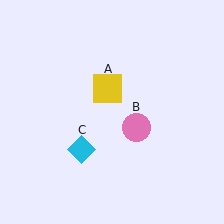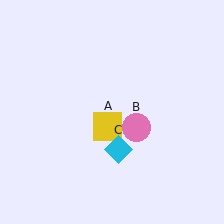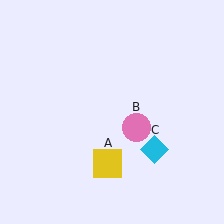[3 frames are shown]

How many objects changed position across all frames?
2 objects changed position: yellow square (object A), cyan diamond (object C).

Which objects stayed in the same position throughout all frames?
Pink circle (object B) remained stationary.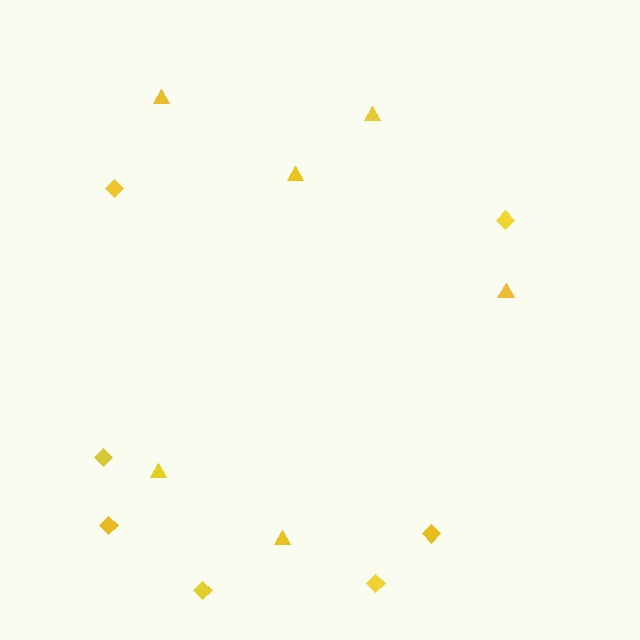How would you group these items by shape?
There are 2 groups: one group of diamonds (7) and one group of triangles (6).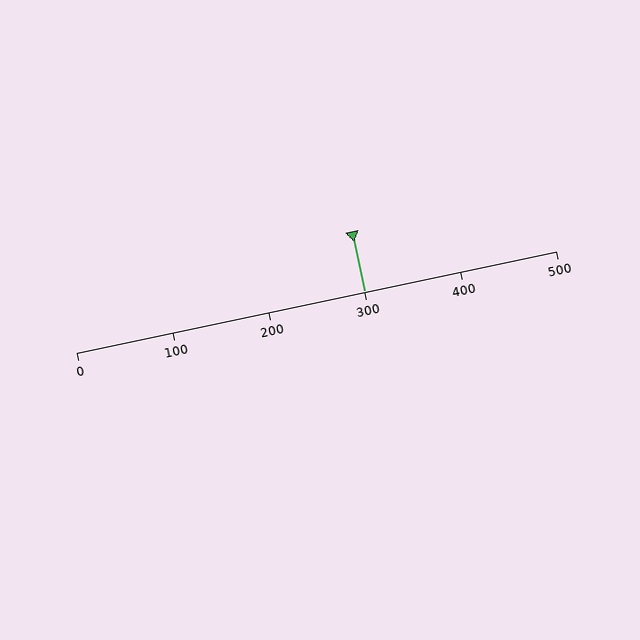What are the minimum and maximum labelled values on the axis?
The axis runs from 0 to 500.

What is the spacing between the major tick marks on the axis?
The major ticks are spaced 100 apart.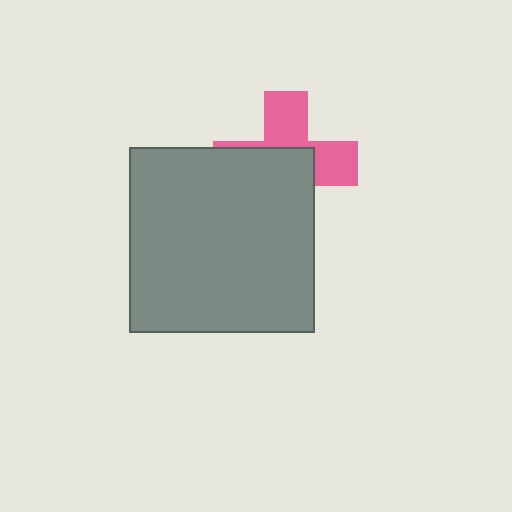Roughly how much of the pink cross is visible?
A small part of it is visible (roughly 43%).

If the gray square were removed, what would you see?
You would see the complete pink cross.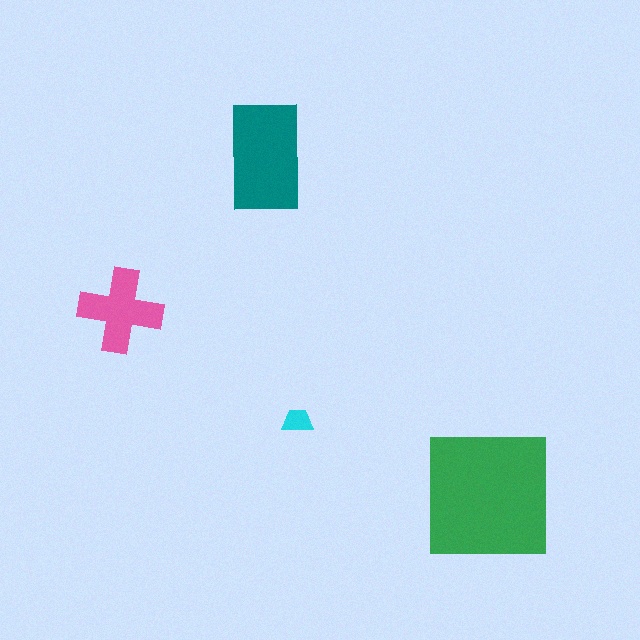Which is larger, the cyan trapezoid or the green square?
The green square.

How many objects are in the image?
There are 4 objects in the image.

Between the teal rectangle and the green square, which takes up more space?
The green square.